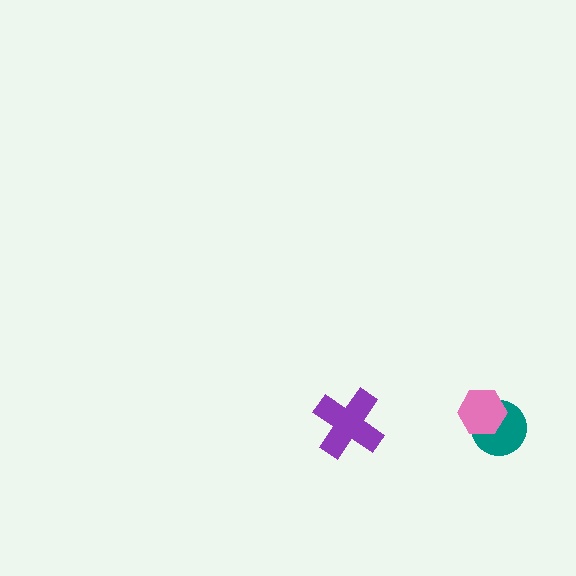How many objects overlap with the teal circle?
1 object overlaps with the teal circle.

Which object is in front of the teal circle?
The pink hexagon is in front of the teal circle.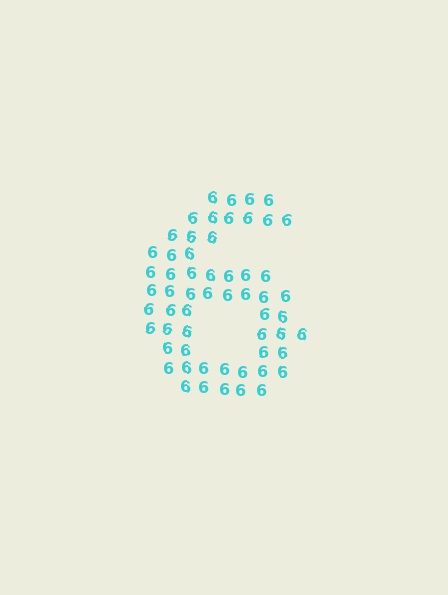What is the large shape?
The large shape is the digit 6.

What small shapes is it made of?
It is made of small digit 6's.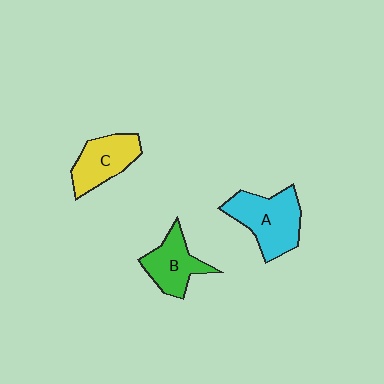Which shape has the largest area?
Shape A (cyan).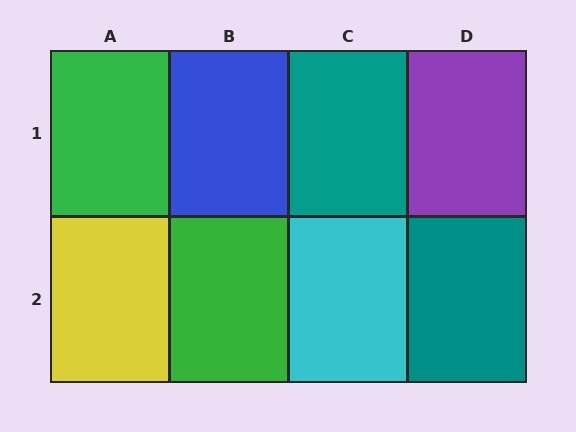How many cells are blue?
1 cell is blue.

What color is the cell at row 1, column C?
Teal.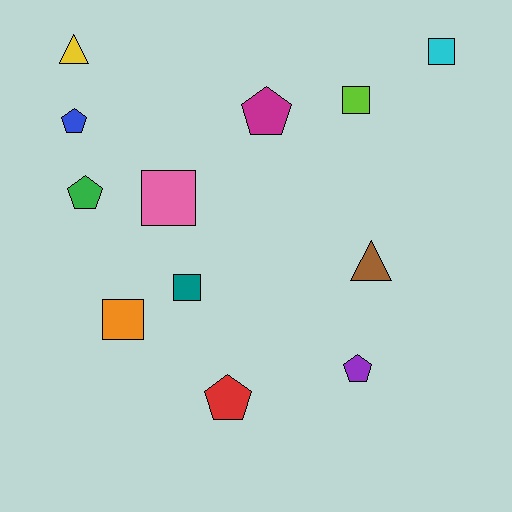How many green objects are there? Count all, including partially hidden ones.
There is 1 green object.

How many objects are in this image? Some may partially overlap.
There are 12 objects.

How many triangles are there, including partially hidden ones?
There are 2 triangles.